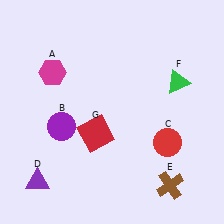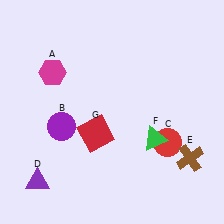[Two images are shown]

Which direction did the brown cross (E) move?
The brown cross (E) moved up.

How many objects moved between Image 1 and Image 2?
2 objects moved between the two images.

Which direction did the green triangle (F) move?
The green triangle (F) moved down.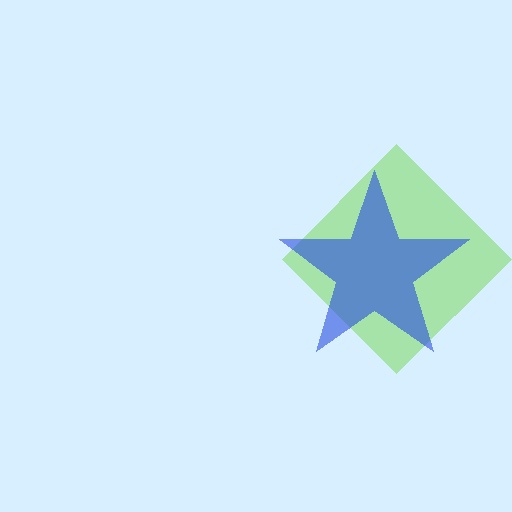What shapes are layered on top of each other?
The layered shapes are: a lime diamond, a blue star.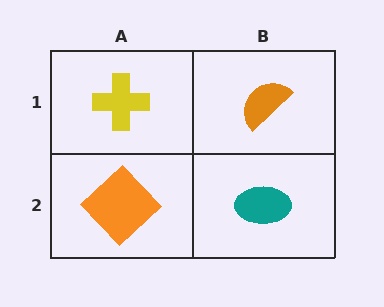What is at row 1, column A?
A yellow cross.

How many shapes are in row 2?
2 shapes.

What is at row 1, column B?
An orange semicircle.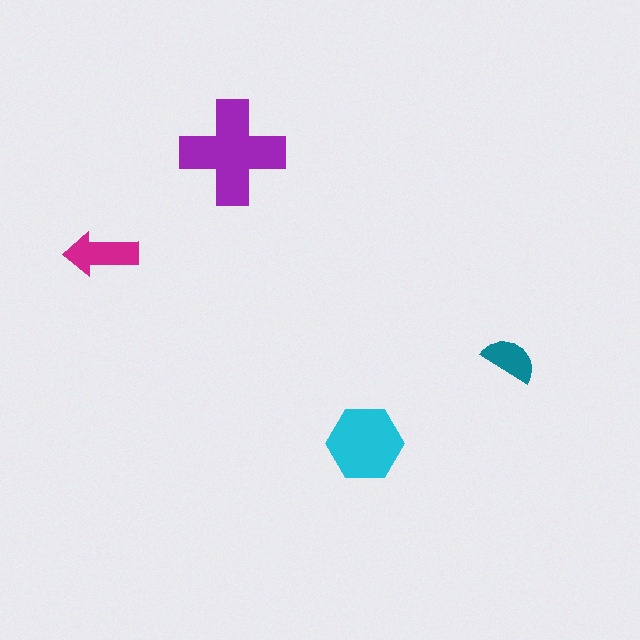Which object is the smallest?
The teal semicircle.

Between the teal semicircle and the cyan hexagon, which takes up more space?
The cyan hexagon.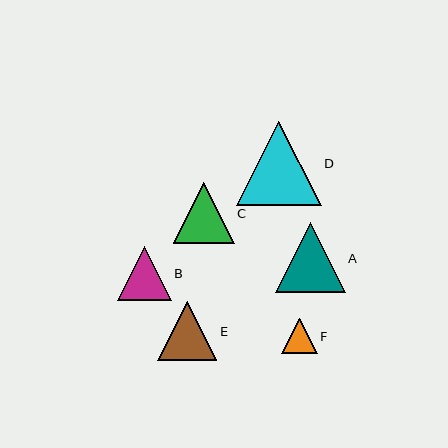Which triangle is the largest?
Triangle D is the largest with a size of approximately 85 pixels.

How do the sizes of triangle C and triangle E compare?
Triangle C and triangle E are approximately the same size.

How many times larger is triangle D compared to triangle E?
Triangle D is approximately 1.4 times the size of triangle E.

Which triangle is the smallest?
Triangle F is the smallest with a size of approximately 35 pixels.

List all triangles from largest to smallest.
From largest to smallest: D, A, C, E, B, F.